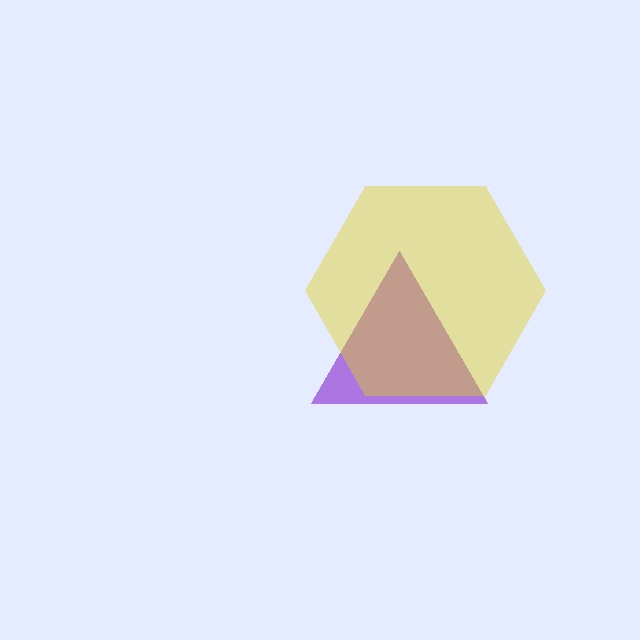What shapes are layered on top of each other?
The layered shapes are: a purple triangle, a yellow hexagon.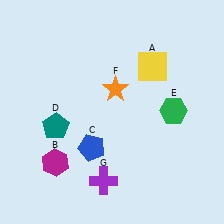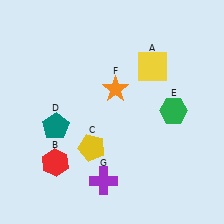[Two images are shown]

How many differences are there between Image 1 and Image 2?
There are 2 differences between the two images.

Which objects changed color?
B changed from magenta to red. C changed from blue to yellow.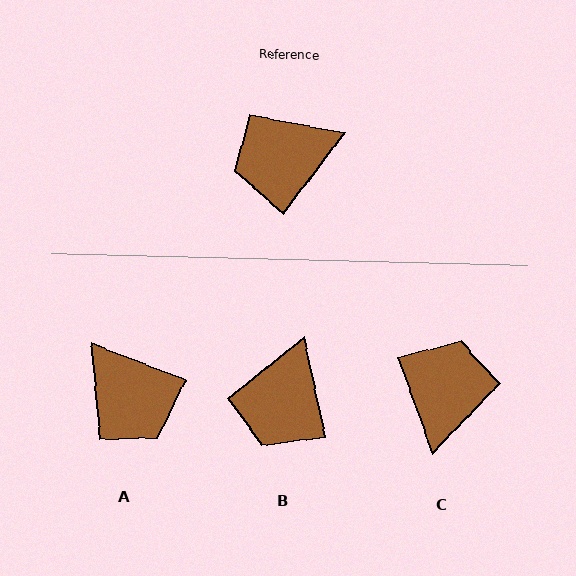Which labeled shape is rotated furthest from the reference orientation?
C, about 123 degrees away.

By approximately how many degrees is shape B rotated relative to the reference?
Approximately 50 degrees counter-clockwise.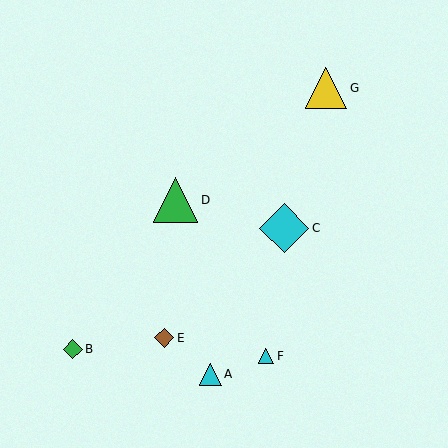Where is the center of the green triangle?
The center of the green triangle is at (176, 200).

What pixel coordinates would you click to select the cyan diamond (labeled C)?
Click at (284, 228) to select the cyan diamond C.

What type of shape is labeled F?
Shape F is a cyan triangle.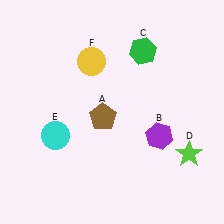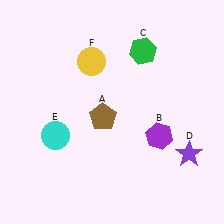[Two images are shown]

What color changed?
The star (D) changed from lime in Image 1 to purple in Image 2.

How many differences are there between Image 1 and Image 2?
There is 1 difference between the two images.